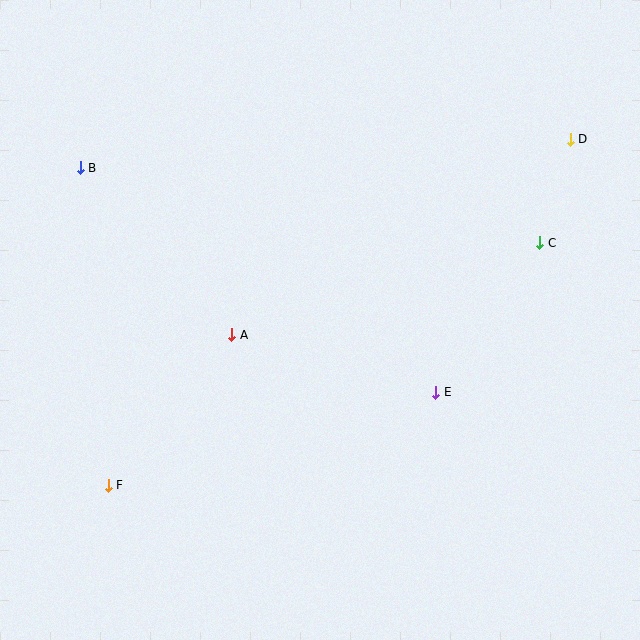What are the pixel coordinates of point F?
Point F is at (108, 485).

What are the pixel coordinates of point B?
Point B is at (80, 168).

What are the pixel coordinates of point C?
Point C is at (540, 243).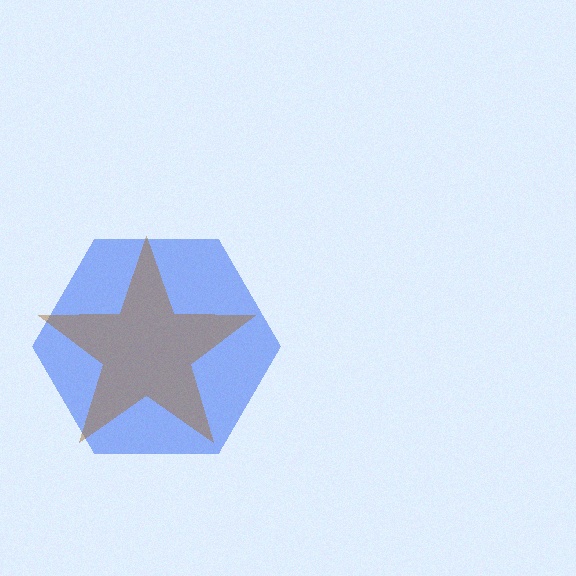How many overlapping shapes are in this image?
There are 2 overlapping shapes in the image.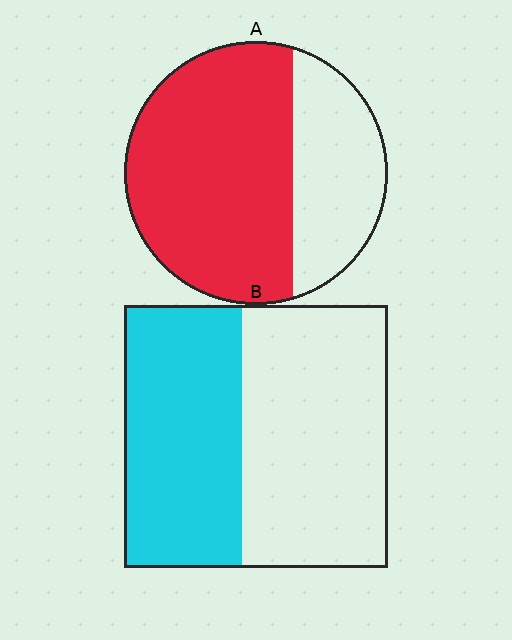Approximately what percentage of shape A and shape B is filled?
A is approximately 70% and B is approximately 45%.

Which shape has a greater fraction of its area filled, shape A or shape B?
Shape A.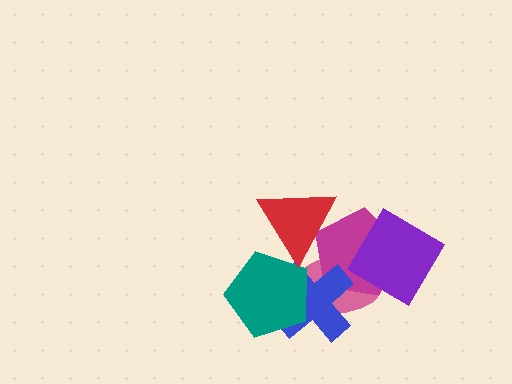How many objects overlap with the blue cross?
3 objects overlap with the blue cross.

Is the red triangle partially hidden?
No, no other shape covers it.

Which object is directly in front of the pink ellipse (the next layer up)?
The magenta pentagon is directly in front of the pink ellipse.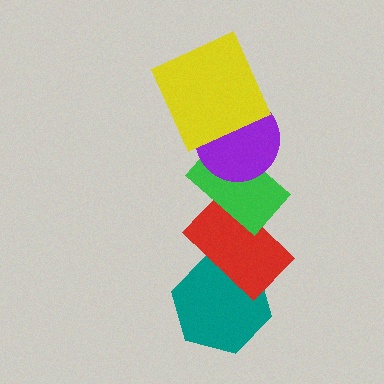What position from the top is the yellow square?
The yellow square is 1st from the top.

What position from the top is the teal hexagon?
The teal hexagon is 5th from the top.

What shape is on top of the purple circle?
The yellow square is on top of the purple circle.